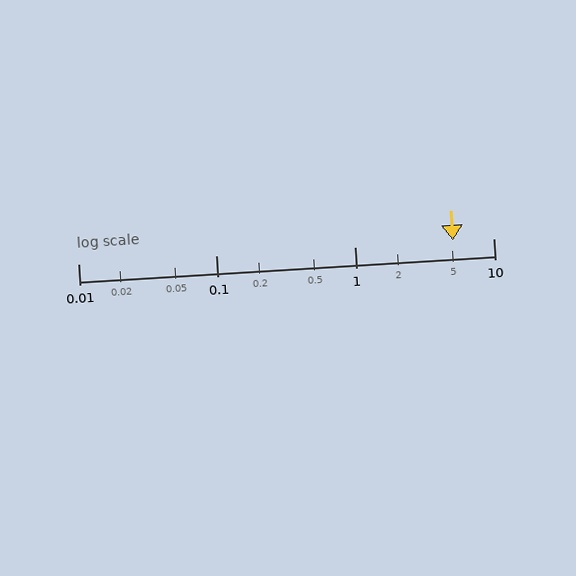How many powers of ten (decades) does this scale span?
The scale spans 3 decades, from 0.01 to 10.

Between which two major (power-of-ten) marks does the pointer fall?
The pointer is between 1 and 10.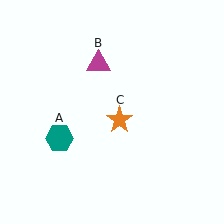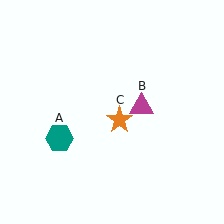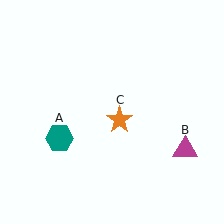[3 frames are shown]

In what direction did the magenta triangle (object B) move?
The magenta triangle (object B) moved down and to the right.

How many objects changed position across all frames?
1 object changed position: magenta triangle (object B).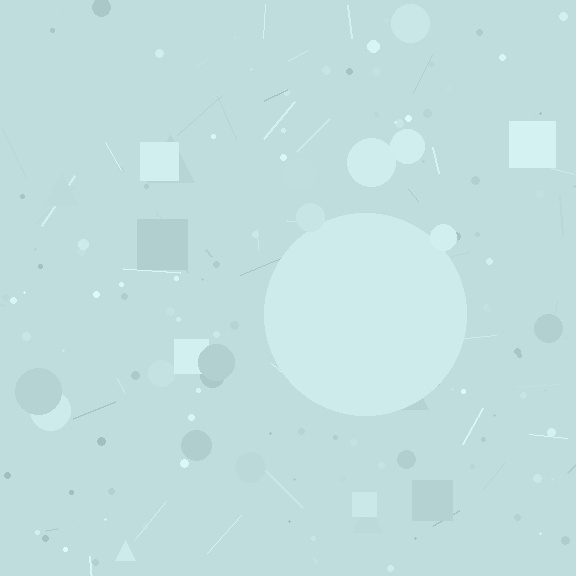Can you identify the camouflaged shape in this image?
The camouflaged shape is a circle.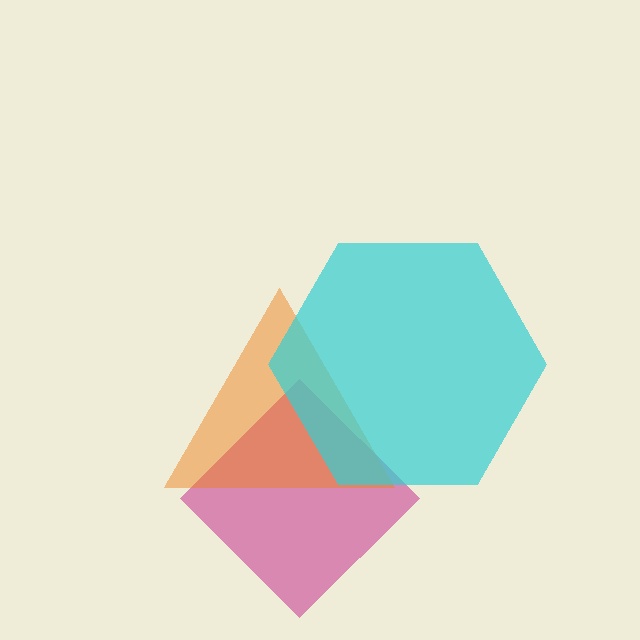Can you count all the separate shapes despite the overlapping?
Yes, there are 3 separate shapes.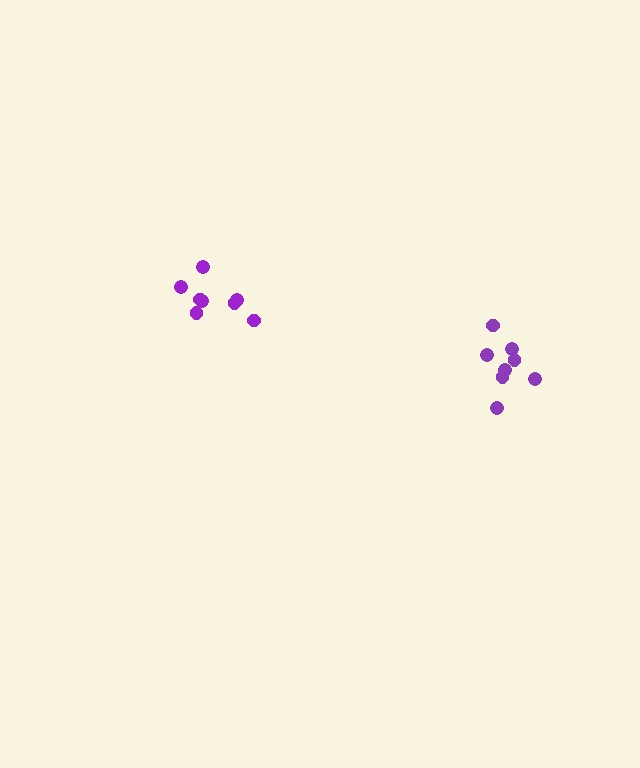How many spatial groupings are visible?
There are 2 spatial groupings.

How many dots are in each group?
Group 1: 8 dots, Group 2: 8 dots (16 total).